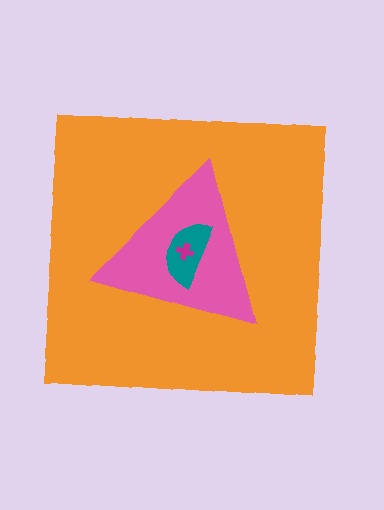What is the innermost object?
The magenta cross.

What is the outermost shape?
The orange square.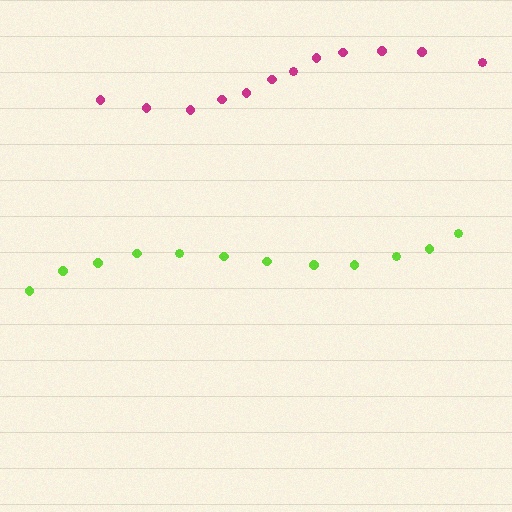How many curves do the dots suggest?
There are 2 distinct paths.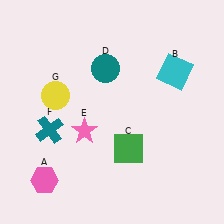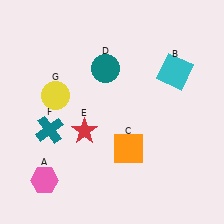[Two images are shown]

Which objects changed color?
C changed from green to orange. E changed from pink to red.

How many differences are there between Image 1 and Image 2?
There are 2 differences between the two images.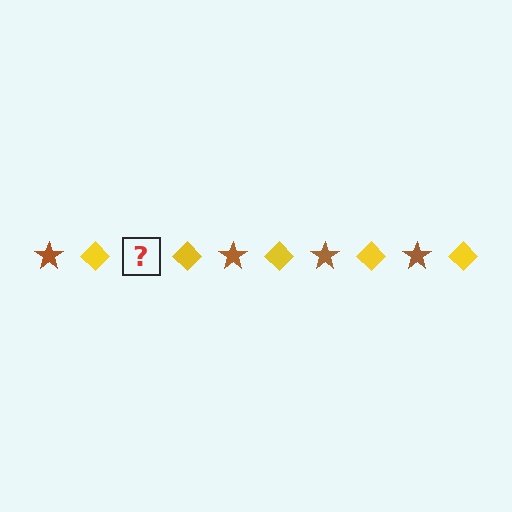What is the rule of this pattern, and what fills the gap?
The rule is that the pattern alternates between brown star and yellow diamond. The gap should be filled with a brown star.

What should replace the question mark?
The question mark should be replaced with a brown star.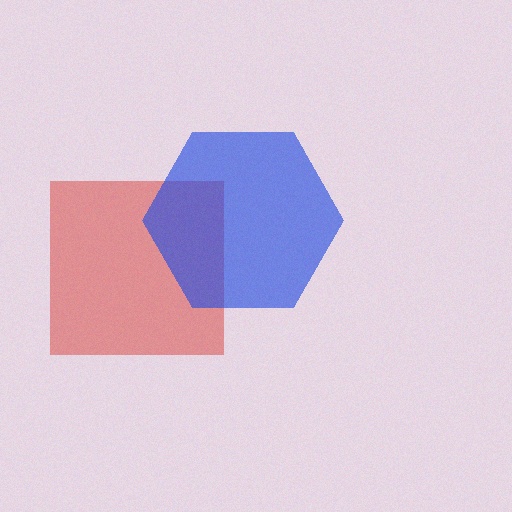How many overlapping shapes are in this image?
There are 2 overlapping shapes in the image.